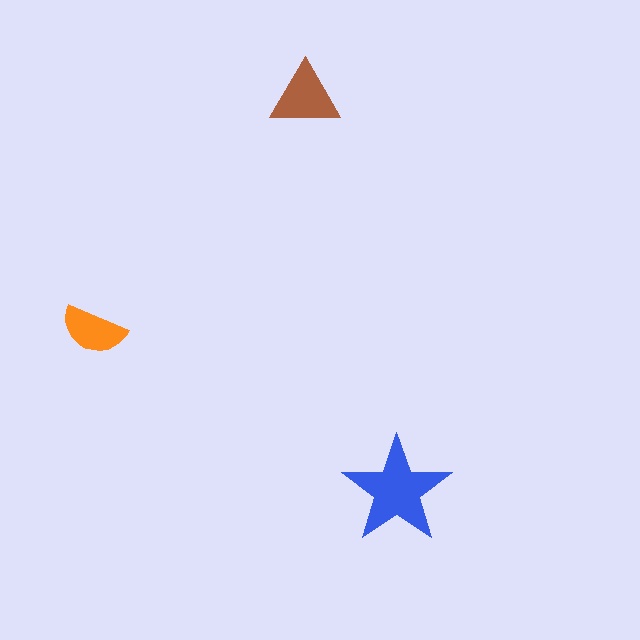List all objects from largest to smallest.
The blue star, the brown triangle, the orange semicircle.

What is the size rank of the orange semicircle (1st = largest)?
3rd.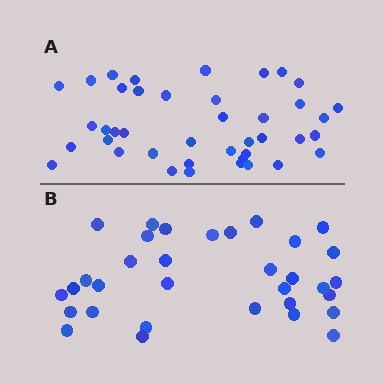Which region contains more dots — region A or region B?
Region A (the top region) has more dots.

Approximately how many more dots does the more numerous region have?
Region A has roughly 8 or so more dots than region B.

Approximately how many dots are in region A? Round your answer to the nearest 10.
About 40 dots. (The exact count is 41, which rounds to 40.)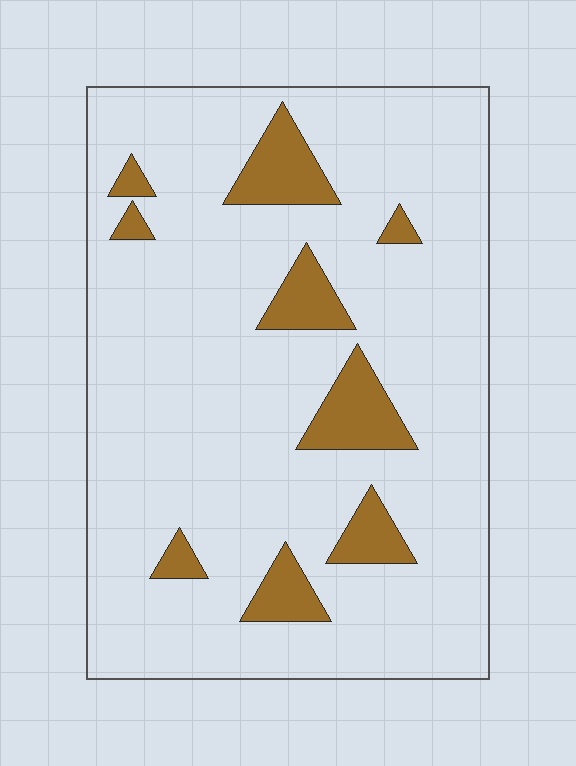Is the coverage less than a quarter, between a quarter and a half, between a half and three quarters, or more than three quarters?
Less than a quarter.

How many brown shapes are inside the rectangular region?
9.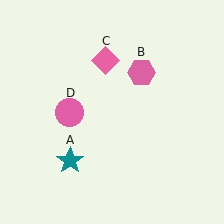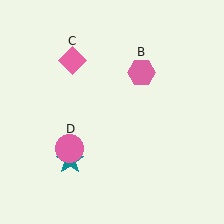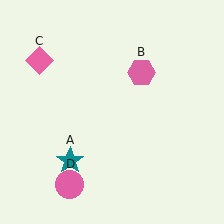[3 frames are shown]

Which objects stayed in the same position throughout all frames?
Teal star (object A) and pink hexagon (object B) remained stationary.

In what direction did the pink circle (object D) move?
The pink circle (object D) moved down.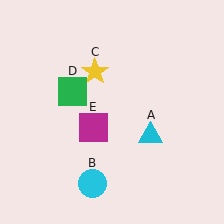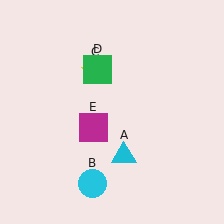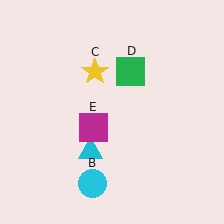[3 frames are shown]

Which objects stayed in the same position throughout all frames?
Cyan circle (object B) and yellow star (object C) and magenta square (object E) remained stationary.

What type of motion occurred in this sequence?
The cyan triangle (object A), green square (object D) rotated clockwise around the center of the scene.